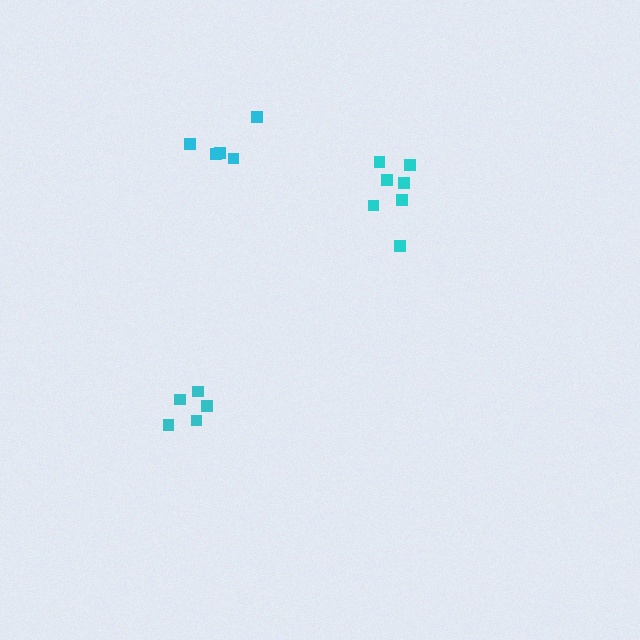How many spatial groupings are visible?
There are 3 spatial groupings.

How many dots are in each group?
Group 1: 5 dots, Group 2: 5 dots, Group 3: 7 dots (17 total).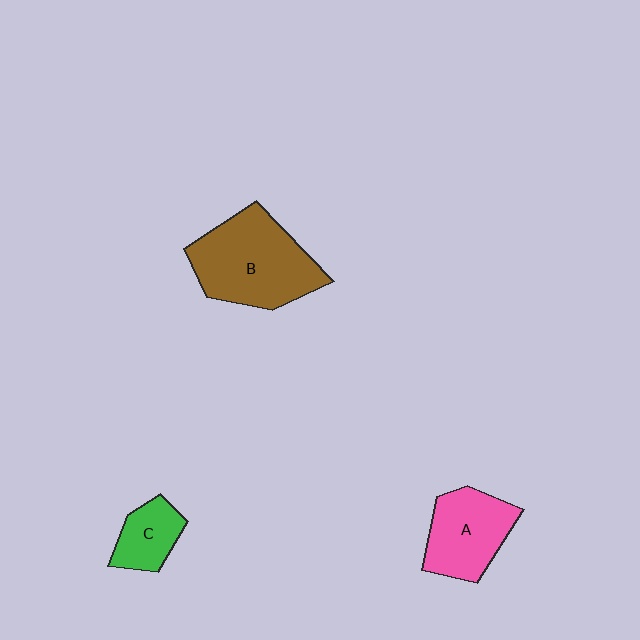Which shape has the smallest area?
Shape C (green).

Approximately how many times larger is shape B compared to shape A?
Approximately 1.5 times.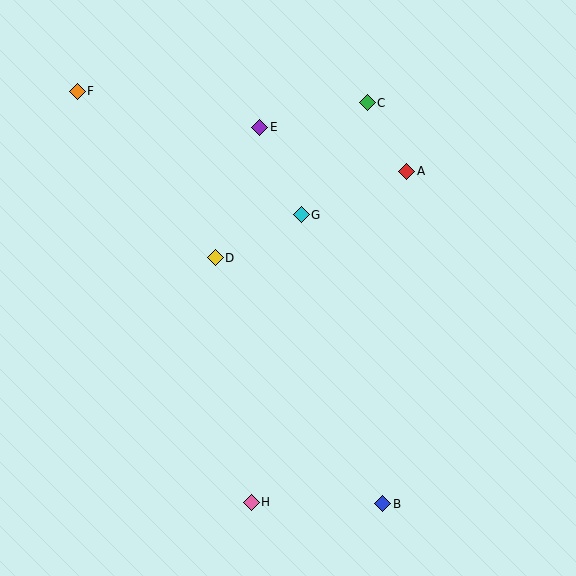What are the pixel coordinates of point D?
Point D is at (215, 258).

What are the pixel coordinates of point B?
Point B is at (383, 504).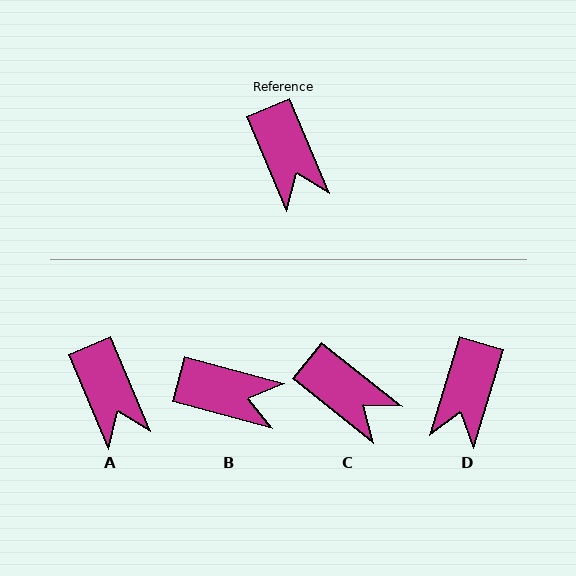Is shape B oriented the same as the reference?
No, it is off by about 52 degrees.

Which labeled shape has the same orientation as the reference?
A.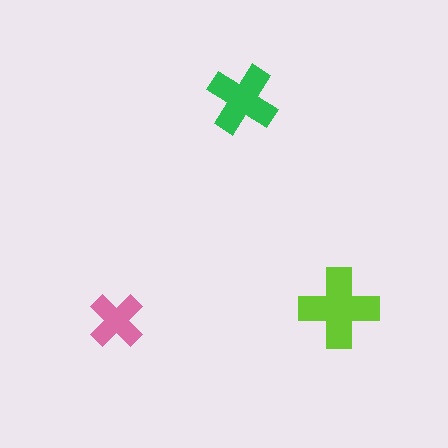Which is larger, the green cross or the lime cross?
The lime one.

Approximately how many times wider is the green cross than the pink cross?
About 1.5 times wider.